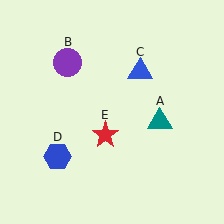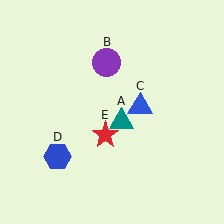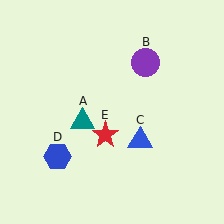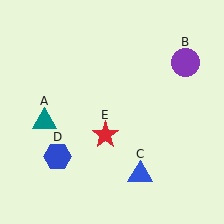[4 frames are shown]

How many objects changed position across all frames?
3 objects changed position: teal triangle (object A), purple circle (object B), blue triangle (object C).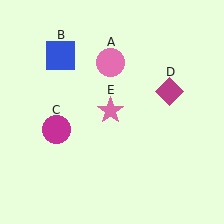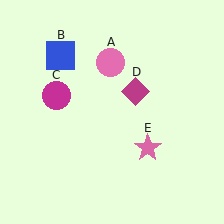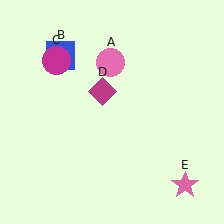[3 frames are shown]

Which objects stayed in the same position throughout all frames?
Pink circle (object A) and blue square (object B) remained stationary.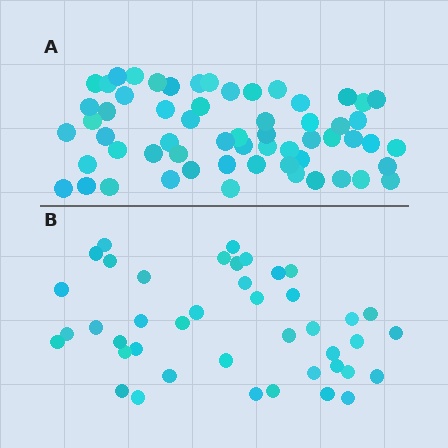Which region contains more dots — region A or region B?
Region A (the top region) has more dots.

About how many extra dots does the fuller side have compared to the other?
Region A has approximately 20 more dots than region B.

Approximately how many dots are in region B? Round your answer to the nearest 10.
About 40 dots. (The exact count is 42, which rounds to 40.)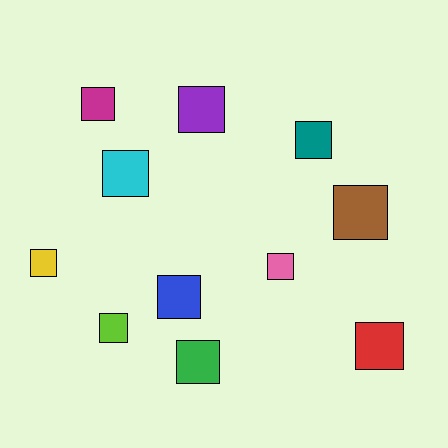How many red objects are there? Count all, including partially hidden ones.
There is 1 red object.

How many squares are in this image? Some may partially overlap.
There are 11 squares.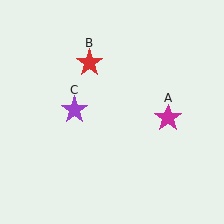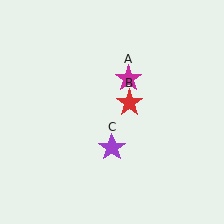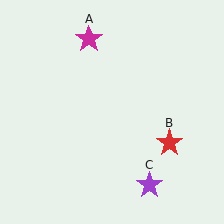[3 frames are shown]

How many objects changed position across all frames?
3 objects changed position: magenta star (object A), red star (object B), purple star (object C).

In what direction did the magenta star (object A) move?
The magenta star (object A) moved up and to the left.